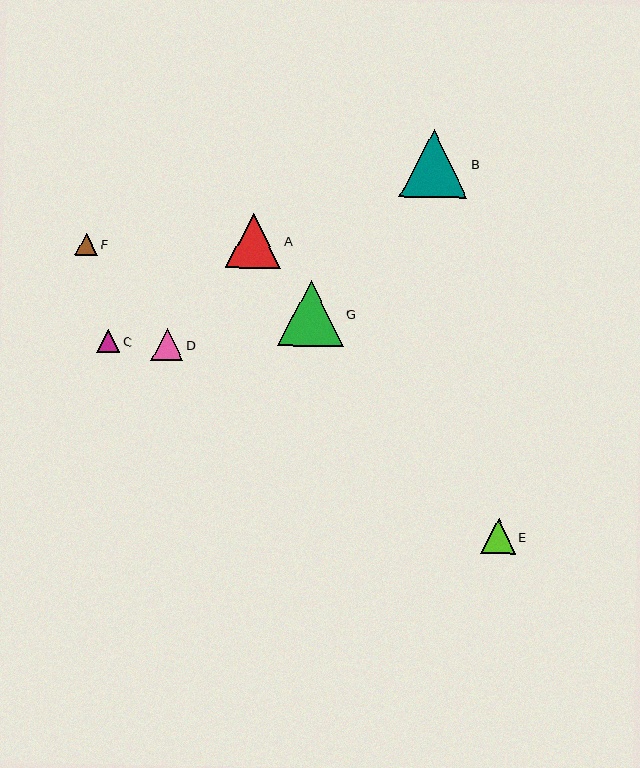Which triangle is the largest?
Triangle B is the largest with a size of approximately 68 pixels.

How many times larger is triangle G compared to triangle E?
Triangle G is approximately 1.9 times the size of triangle E.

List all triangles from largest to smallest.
From largest to smallest: B, G, A, E, D, C, F.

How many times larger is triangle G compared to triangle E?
Triangle G is approximately 1.9 times the size of triangle E.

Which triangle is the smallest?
Triangle F is the smallest with a size of approximately 23 pixels.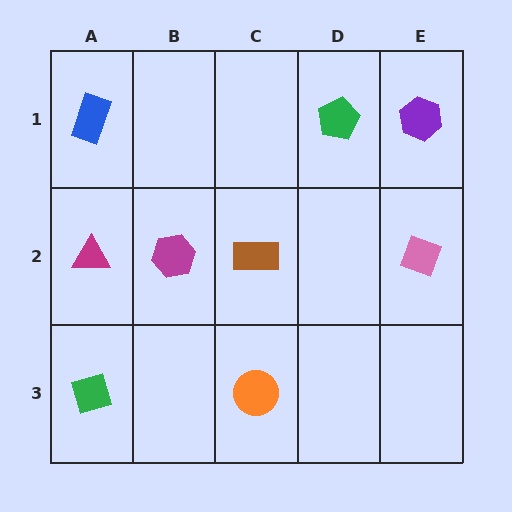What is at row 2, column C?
A brown rectangle.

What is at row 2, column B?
A magenta hexagon.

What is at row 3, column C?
An orange circle.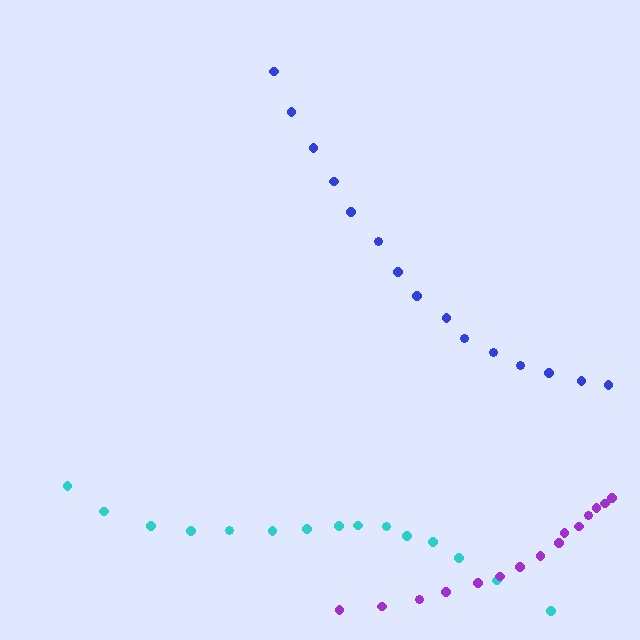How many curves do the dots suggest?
There are 3 distinct paths.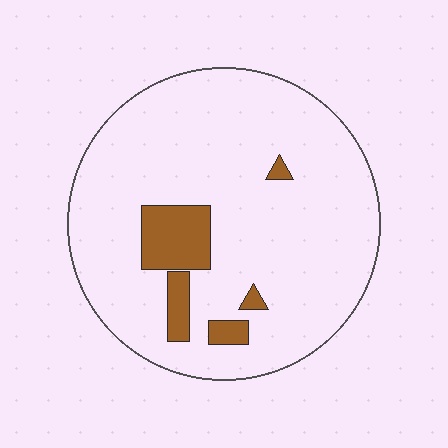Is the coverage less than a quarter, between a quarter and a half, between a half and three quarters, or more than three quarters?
Less than a quarter.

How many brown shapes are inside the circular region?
5.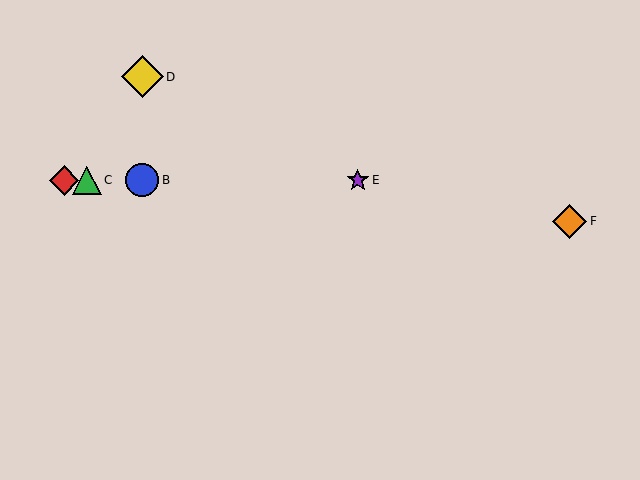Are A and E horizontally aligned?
Yes, both are at y≈180.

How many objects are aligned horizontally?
4 objects (A, B, C, E) are aligned horizontally.